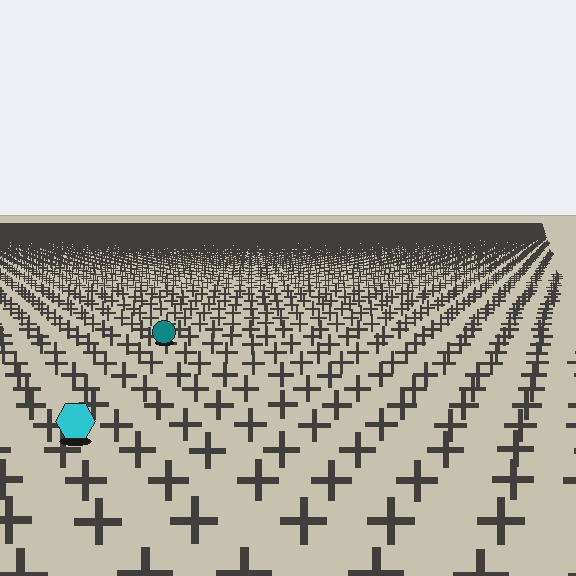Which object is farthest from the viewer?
The teal circle is farthest from the viewer. It appears smaller and the ground texture around it is denser.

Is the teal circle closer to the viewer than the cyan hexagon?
No. The cyan hexagon is closer — you can tell from the texture gradient: the ground texture is coarser near it.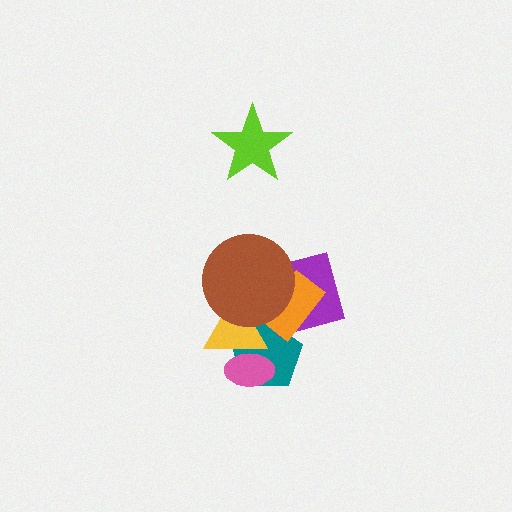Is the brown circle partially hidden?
No, no other shape covers it.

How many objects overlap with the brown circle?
3 objects overlap with the brown circle.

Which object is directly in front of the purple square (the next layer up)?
The orange rectangle is directly in front of the purple square.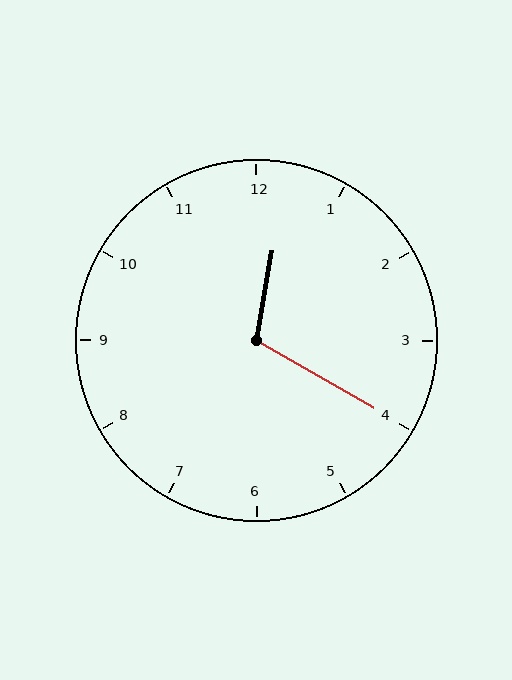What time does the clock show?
12:20.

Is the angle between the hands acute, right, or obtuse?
It is obtuse.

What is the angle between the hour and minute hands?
Approximately 110 degrees.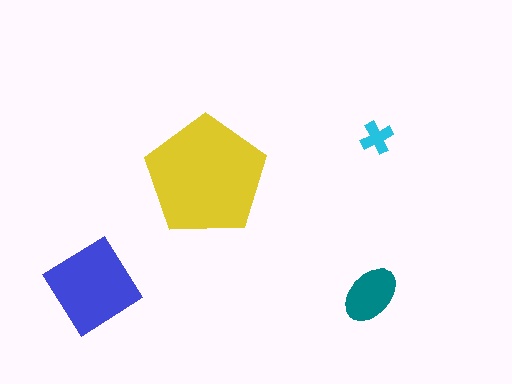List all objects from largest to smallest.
The yellow pentagon, the blue diamond, the teal ellipse, the cyan cross.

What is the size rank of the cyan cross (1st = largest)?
4th.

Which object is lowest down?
The teal ellipse is bottommost.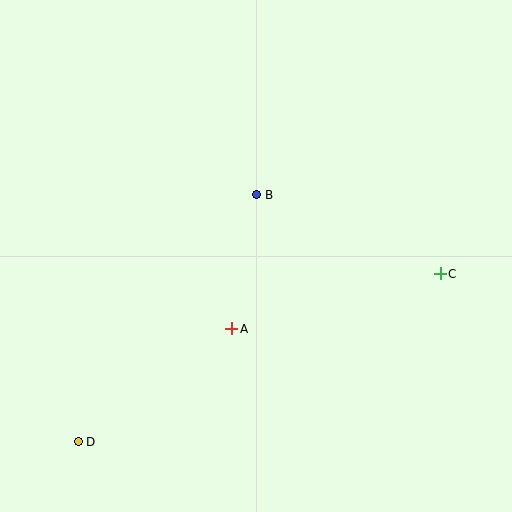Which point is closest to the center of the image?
Point B at (257, 195) is closest to the center.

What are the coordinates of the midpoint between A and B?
The midpoint between A and B is at (244, 262).